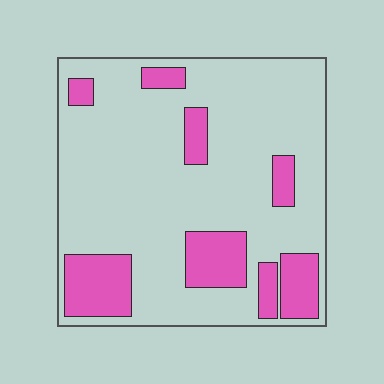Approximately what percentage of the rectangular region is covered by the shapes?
Approximately 20%.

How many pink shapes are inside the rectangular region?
8.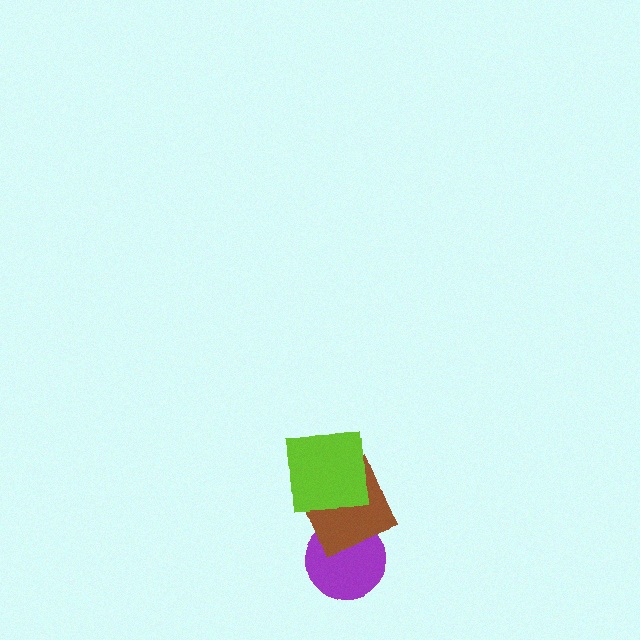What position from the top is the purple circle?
The purple circle is 3rd from the top.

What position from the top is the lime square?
The lime square is 1st from the top.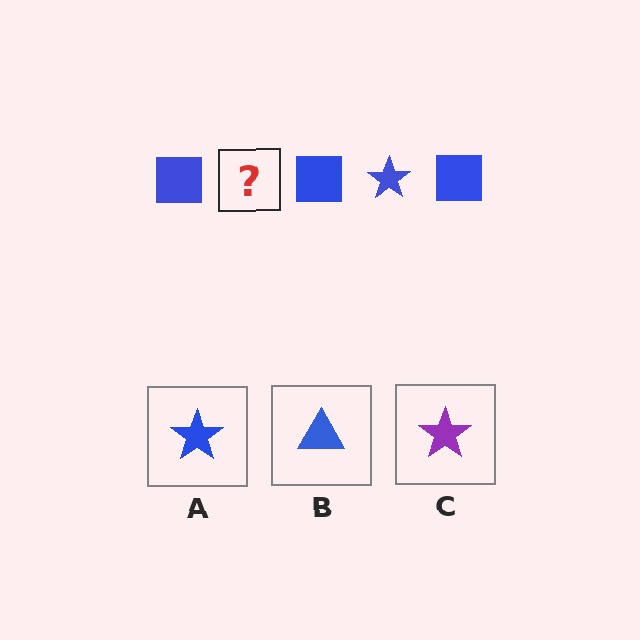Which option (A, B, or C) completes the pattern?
A.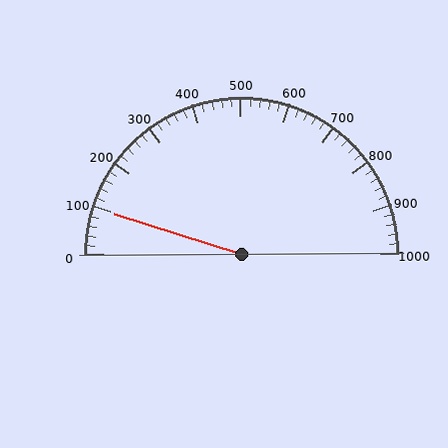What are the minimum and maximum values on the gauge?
The gauge ranges from 0 to 1000.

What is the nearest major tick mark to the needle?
The nearest major tick mark is 100.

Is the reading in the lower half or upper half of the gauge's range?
The reading is in the lower half of the range (0 to 1000).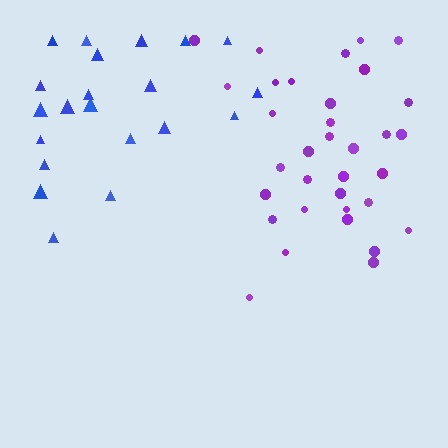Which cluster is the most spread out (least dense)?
Blue.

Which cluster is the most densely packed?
Purple.